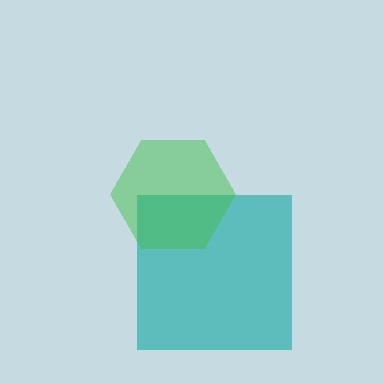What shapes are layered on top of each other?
The layered shapes are: a teal square, a green hexagon.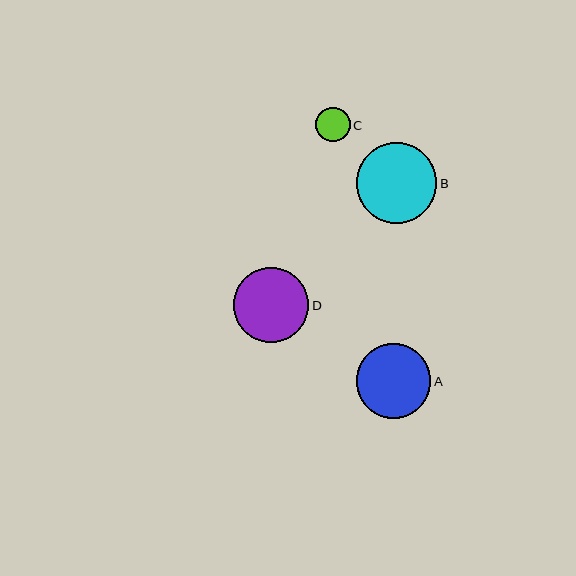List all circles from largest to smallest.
From largest to smallest: B, D, A, C.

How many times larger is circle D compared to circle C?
Circle D is approximately 2.2 times the size of circle C.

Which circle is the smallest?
Circle C is the smallest with a size of approximately 34 pixels.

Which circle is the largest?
Circle B is the largest with a size of approximately 80 pixels.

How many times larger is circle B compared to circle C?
Circle B is approximately 2.3 times the size of circle C.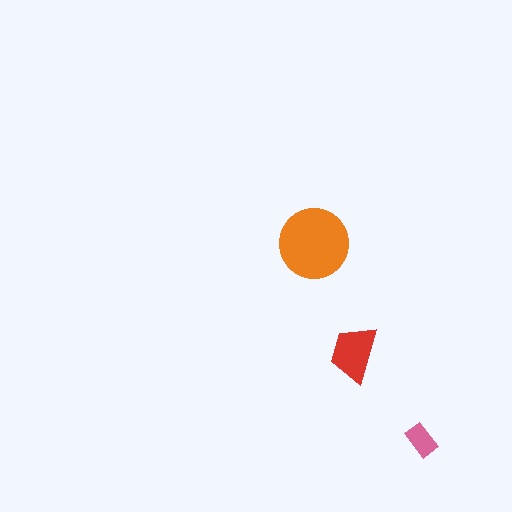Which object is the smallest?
The pink rectangle.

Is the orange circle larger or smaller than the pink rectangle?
Larger.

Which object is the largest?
The orange circle.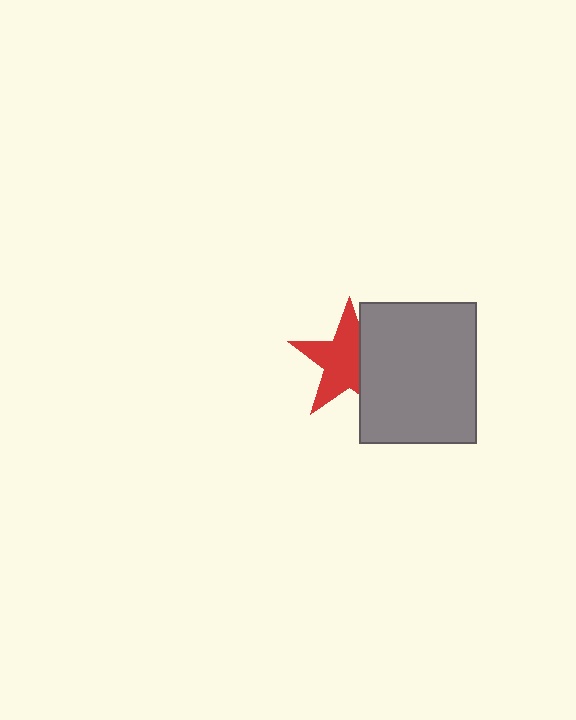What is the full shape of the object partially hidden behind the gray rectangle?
The partially hidden object is a red star.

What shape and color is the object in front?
The object in front is a gray rectangle.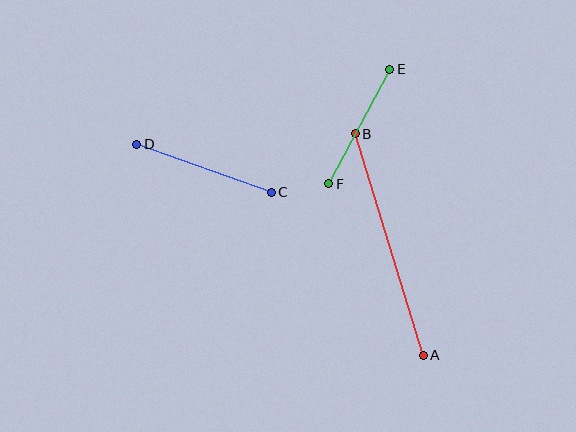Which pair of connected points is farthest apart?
Points A and B are farthest apart.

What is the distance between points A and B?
The distance is approximately 232 pixels.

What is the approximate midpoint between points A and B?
The midpoint is at approximately (389, 244) pixels.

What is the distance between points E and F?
The distance is approximately 129 pixels.